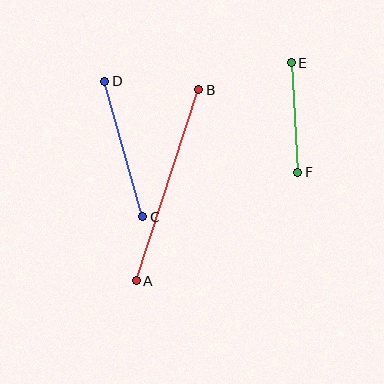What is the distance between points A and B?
The distance is approximately 201 pixels.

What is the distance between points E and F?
The distance is approximately 110 pixels.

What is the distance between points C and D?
The distance is approximately 140 pixels.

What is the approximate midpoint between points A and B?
The midpoint is at approximately (168, 185) pixels.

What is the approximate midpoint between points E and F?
The midpoint is at approximately (295, 118) pixels.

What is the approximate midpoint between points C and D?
The midpoint is at approximately (124, 149) pixels.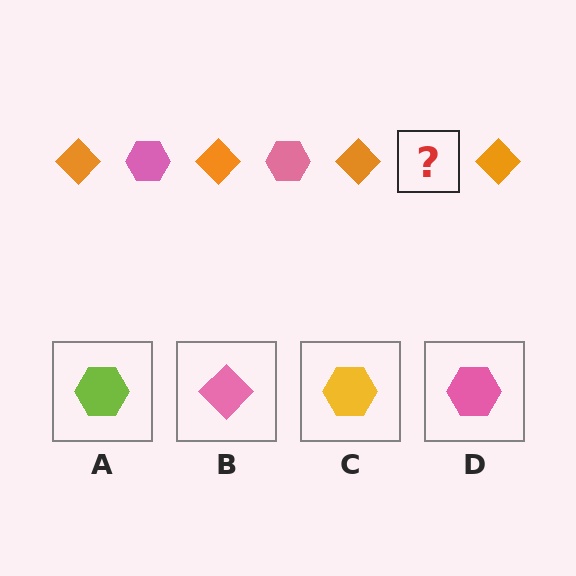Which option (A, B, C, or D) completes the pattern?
D.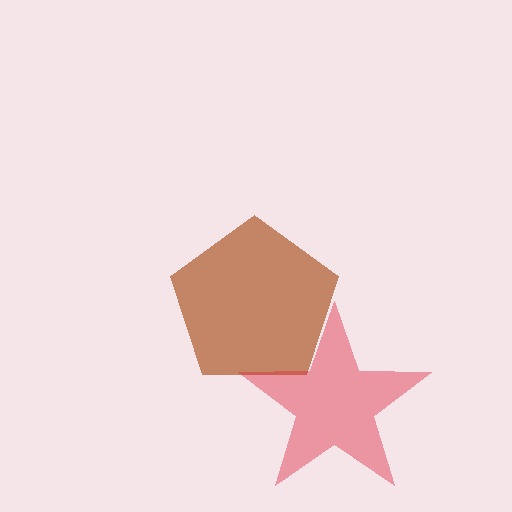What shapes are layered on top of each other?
The layered shapes are: a brown pentagon, a red star.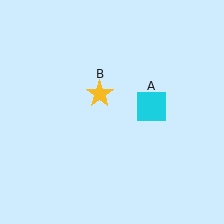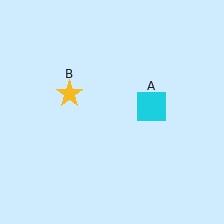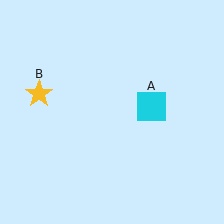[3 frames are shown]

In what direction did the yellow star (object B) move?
The yellow star (object B) moved left.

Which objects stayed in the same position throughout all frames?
Cyan square (object A) remained stationary.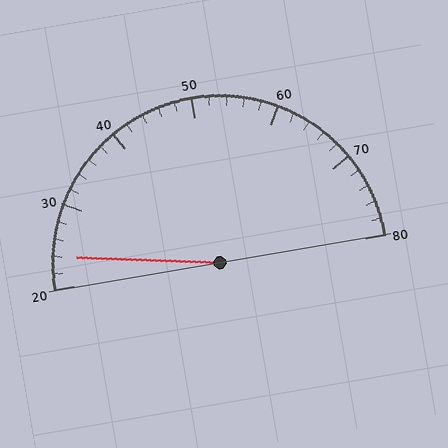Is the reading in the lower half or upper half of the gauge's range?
The reading is in the lower half of the range (20 to 80).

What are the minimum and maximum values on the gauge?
The gauge ranges from 20 to 80.